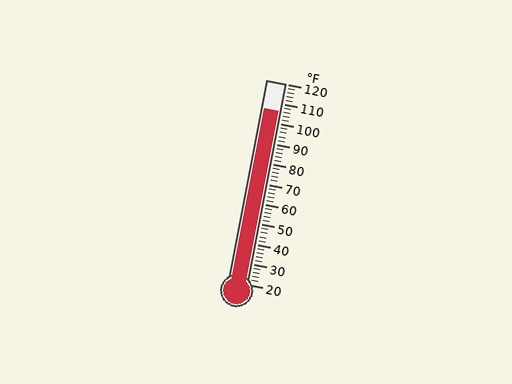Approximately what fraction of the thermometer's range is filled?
The thermometer is filled to approximately 85% of its range.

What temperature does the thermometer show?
The thermometer shows approximately 106°F.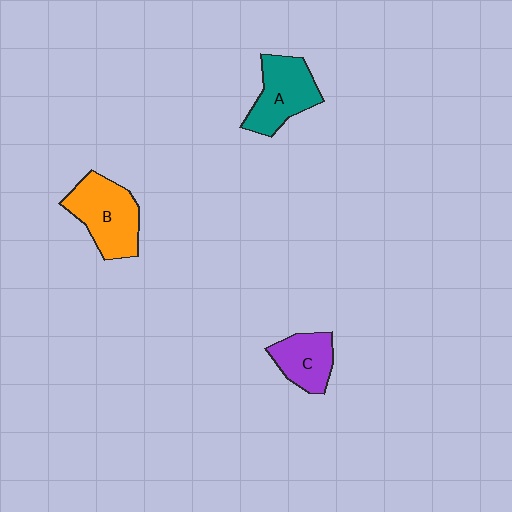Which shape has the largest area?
Shape B (orange).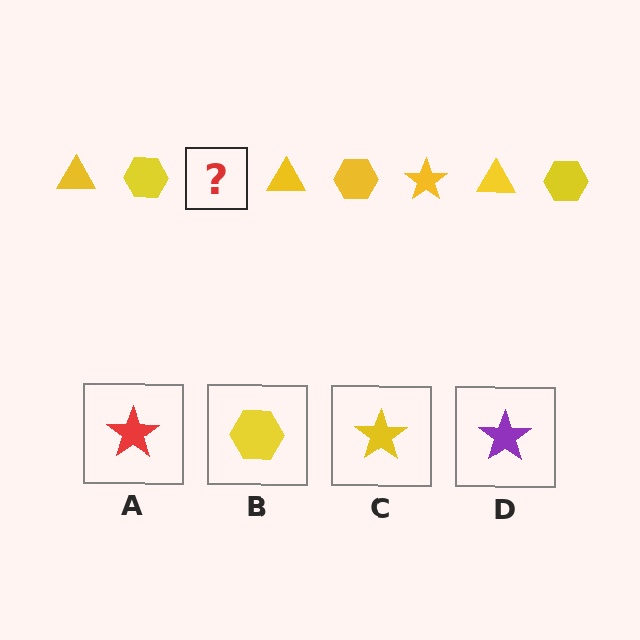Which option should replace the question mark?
Option C.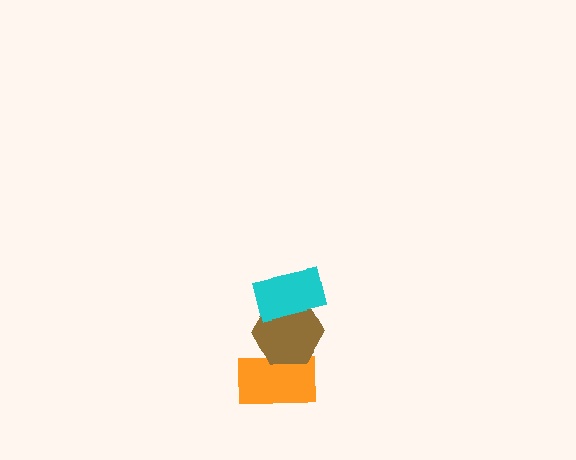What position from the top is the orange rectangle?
The orange rectangle is 3rd from the top.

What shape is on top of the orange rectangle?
The brown hexagon is on top of the orange rectangle.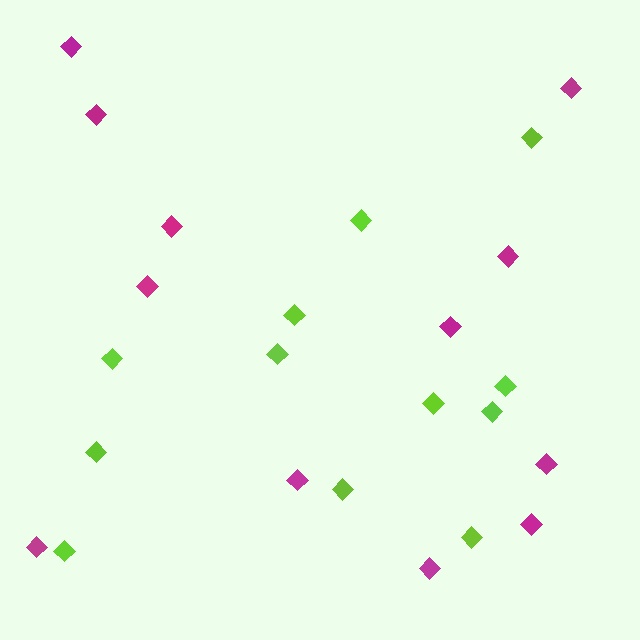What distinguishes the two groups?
There are 2 groups: one group of lime diamonds (12) and one group of magenta diamonds (12).